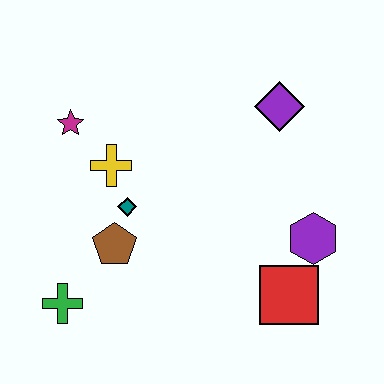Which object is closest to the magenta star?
The yellow cross is closest to the magenta star.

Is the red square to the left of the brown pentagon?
No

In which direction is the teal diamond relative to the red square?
The teal diamond is to the left of the red square.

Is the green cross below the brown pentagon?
Yes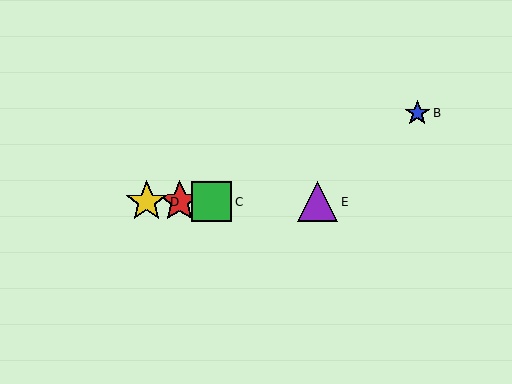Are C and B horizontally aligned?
No, C is at y≈202 and B is at y≈113.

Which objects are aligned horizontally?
Objects A, C, D, E are aligned horizontally.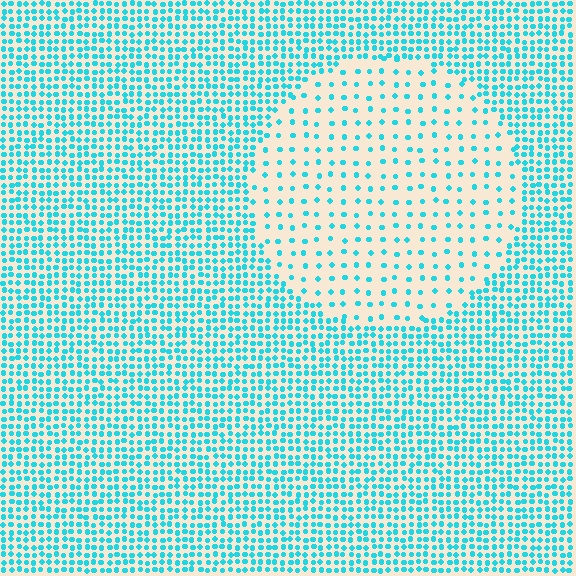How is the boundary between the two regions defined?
The boundary is defined by a change in element density (approximately 3.0x ratio). All elements are the same color, size, and shape.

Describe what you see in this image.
The image contains small cyan elements arranged at two different densities. A circle-shaped region is visible where the elements are less densely packed than the surrounding area.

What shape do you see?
I see a circle.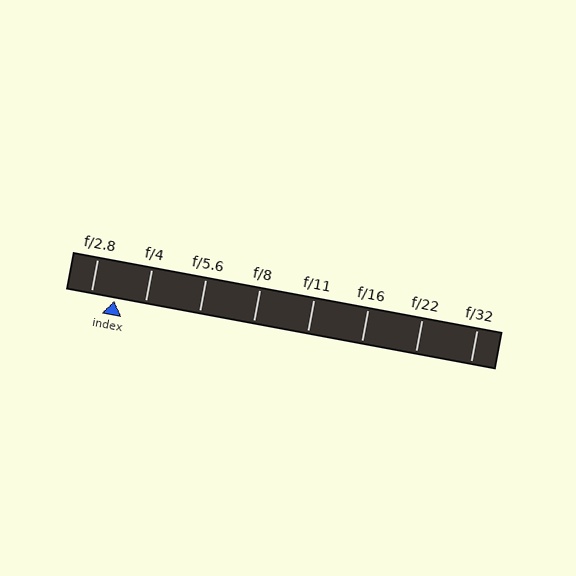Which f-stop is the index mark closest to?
The index mark is closest to f/2.8.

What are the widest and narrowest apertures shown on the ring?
The widest aperture shown is f/2.8 and the narrowest is f/32.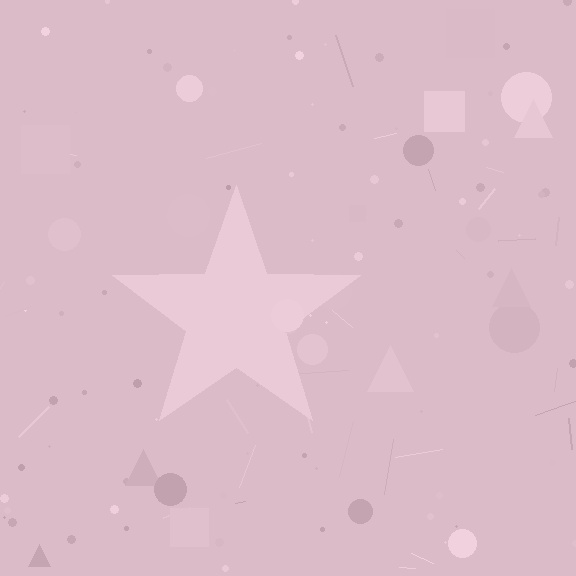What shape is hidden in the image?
A star is hidden in the image.